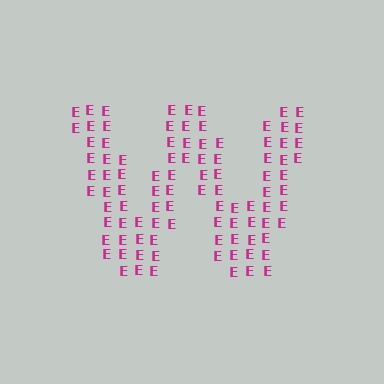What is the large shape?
The large shape is the letter W.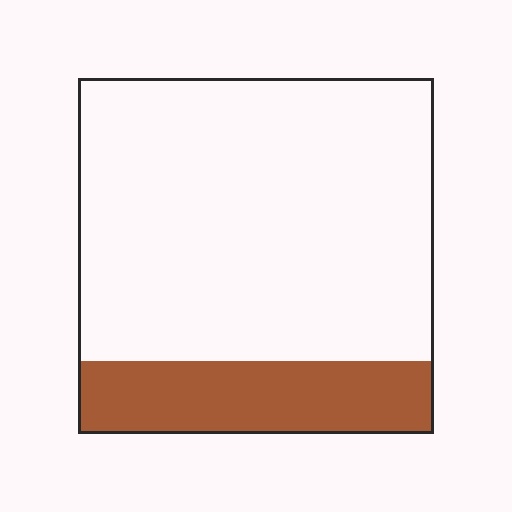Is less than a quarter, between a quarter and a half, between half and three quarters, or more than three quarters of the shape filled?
Less than a quarter.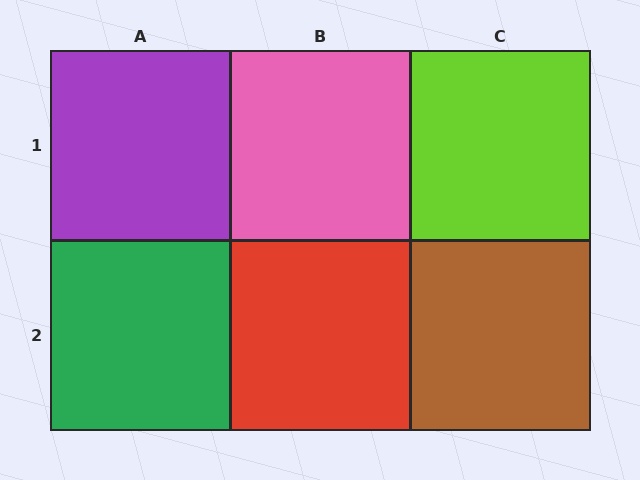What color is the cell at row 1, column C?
Lime.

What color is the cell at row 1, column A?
Purple.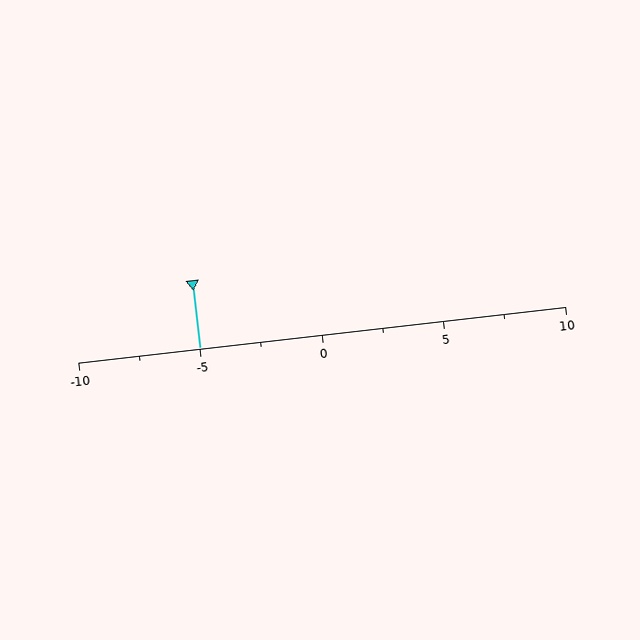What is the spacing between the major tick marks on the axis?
The major ticks are spaced 5 apart.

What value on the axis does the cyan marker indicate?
The marker indicates approximately -5.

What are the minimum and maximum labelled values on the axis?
The axis runs from -10 to 10.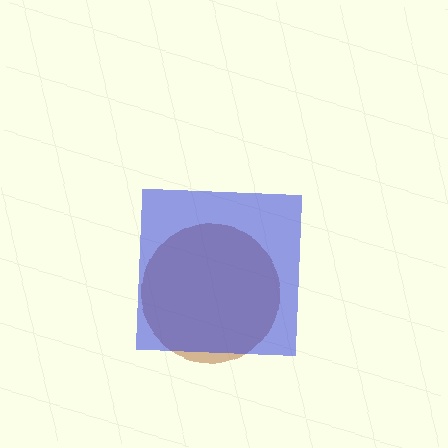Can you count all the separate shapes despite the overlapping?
Yes, there are 2 separate shapes.